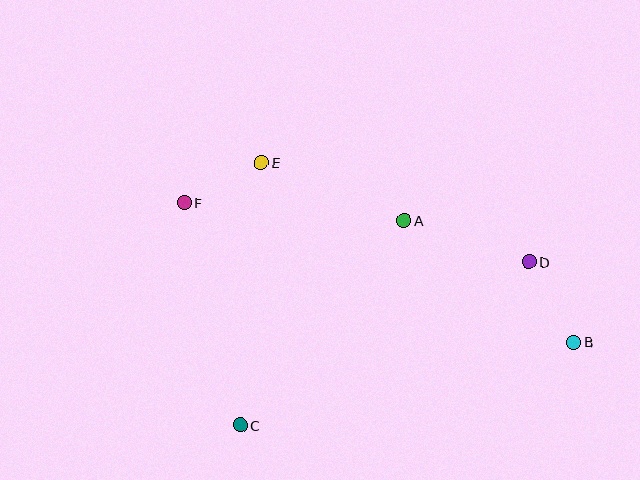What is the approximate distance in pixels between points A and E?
The distance between A and E is approximately 154 pixels.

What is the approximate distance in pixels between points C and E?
The distance between C and E is approximately 264 pixels.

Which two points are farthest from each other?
Points B and F are farthest from each other.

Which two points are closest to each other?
Points E and F are closest to each other.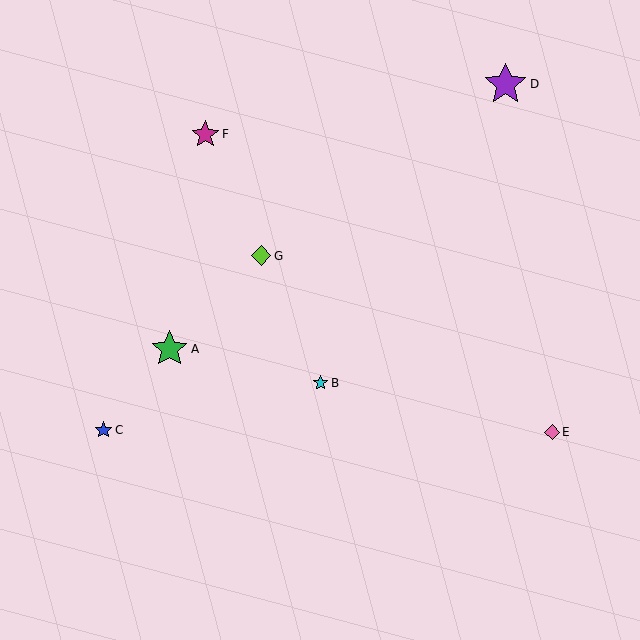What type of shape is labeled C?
Shape C is a blue star.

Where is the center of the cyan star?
The center of the cyan star is at (321, 383).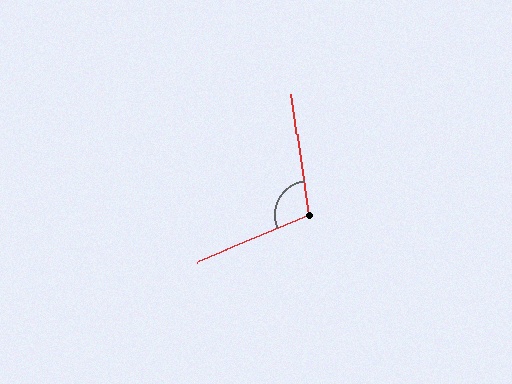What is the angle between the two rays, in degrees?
Approximately 105 degrees.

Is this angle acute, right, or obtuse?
It is obtuse.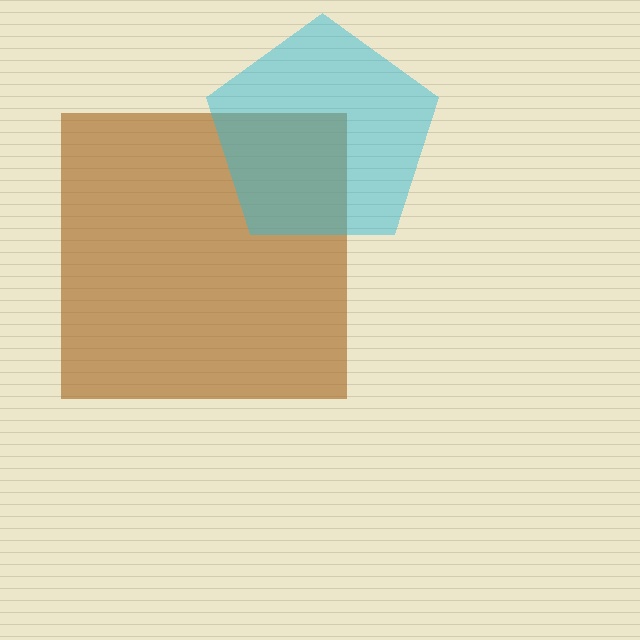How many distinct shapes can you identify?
There are 2 distinct shapes: a brown square, a cyan pentagon.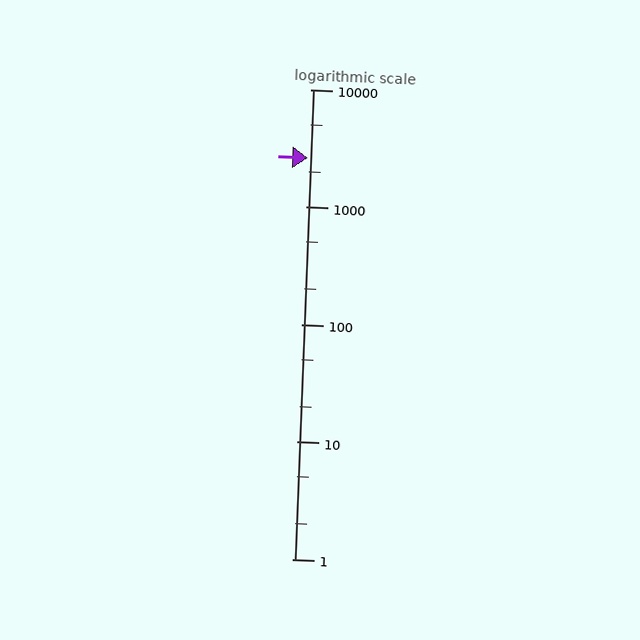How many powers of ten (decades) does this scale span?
The scale spans 4 decades, from 1 to 10000.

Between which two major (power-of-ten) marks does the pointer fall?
The pointer is between 1000 and 10000.